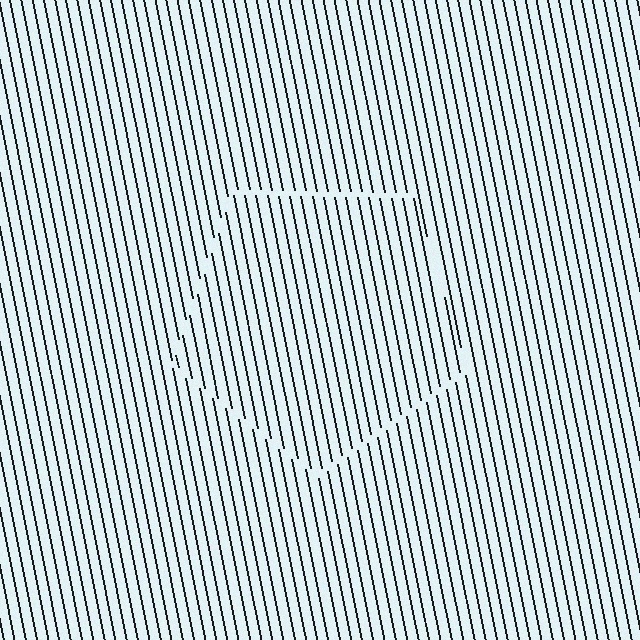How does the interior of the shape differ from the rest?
The interior of the shape contains the same grating, shifted by half a period — the contour is defined by the phase discontinuity where line-ends from the inner and outer gratings abut.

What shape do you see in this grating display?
An illusory pentagon. The interior of the shape contains the same grating, shifted by half a period — the contour is defined by the phase discontinuity where line-ends from the inner and outer gratings abut.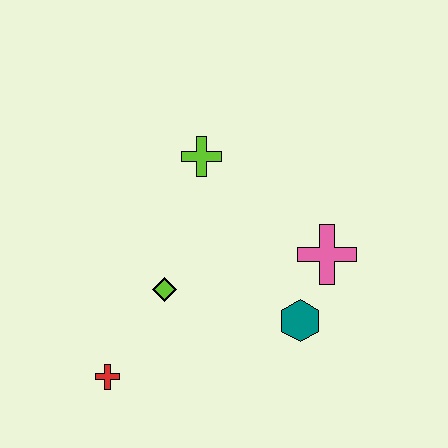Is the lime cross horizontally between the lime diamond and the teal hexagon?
Yes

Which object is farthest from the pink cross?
The red cross is farthest from the pink cross.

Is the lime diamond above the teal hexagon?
Yes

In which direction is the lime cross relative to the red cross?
The lime cross is above the red cross.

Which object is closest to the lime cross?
The lime diamond is closest to the lime cross.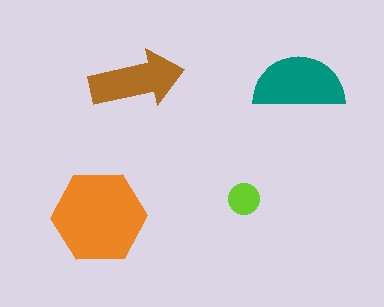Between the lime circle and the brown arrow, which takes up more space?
The brown arrow.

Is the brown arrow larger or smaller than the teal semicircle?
Smaller.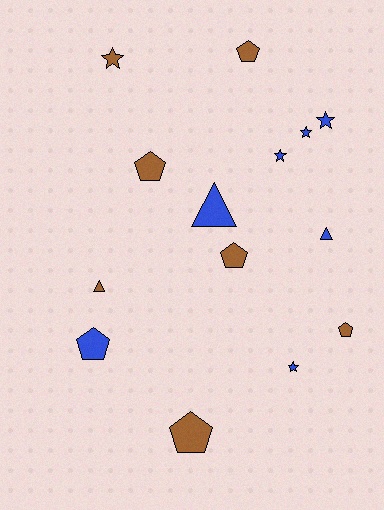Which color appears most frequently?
Blue, with 7 objects.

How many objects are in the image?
There are 14 objects.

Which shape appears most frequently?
Pentagon, with 6 objects.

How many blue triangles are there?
There are 2 blue triangles.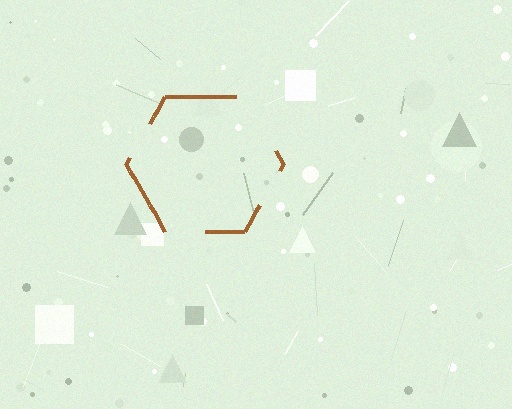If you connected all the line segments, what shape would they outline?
They would outline a hexagon.